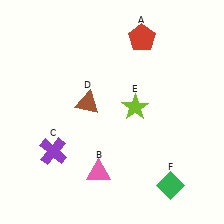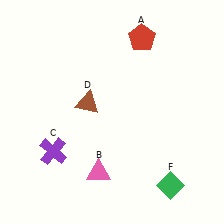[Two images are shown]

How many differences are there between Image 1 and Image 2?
There is 1 difference between the two images.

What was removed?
The lime star (E) was removed in Image 2.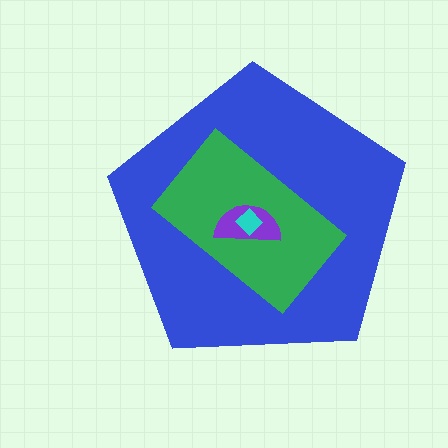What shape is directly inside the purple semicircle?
The cyan diamond.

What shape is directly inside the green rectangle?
The purple semicircle.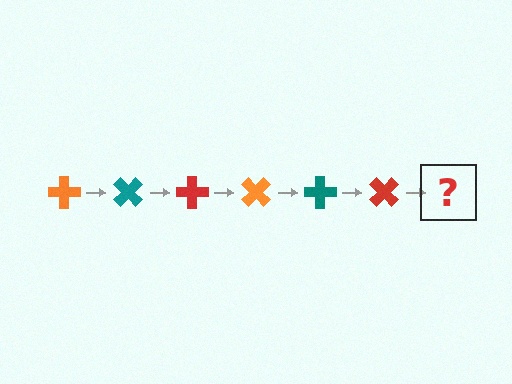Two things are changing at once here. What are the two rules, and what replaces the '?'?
The two rules are that it rotates 45 degrees each step and the color cycles through orange, teal, and red. The '?' should be an orange cross, rotated 270 degrees from the start.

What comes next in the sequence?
The next element should be an orange cross, rotated 270 degrees from the start.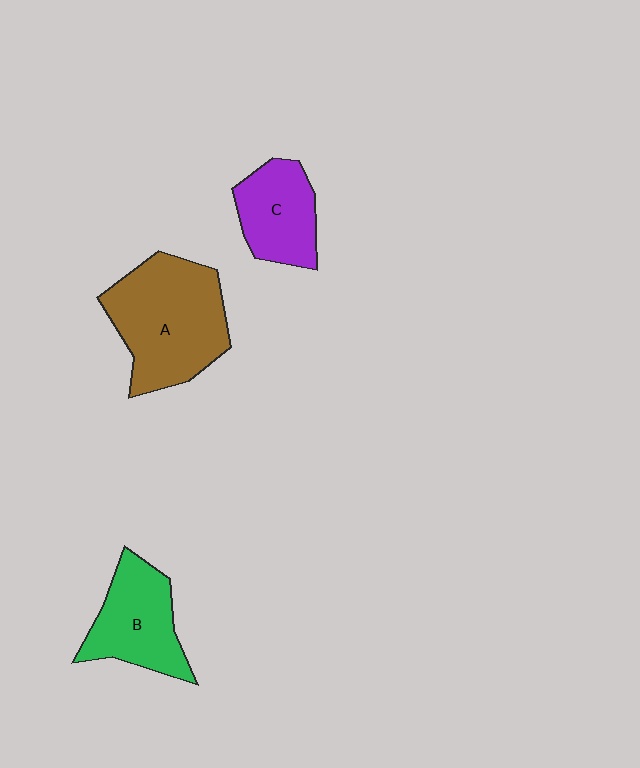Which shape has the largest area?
Shape A (brown).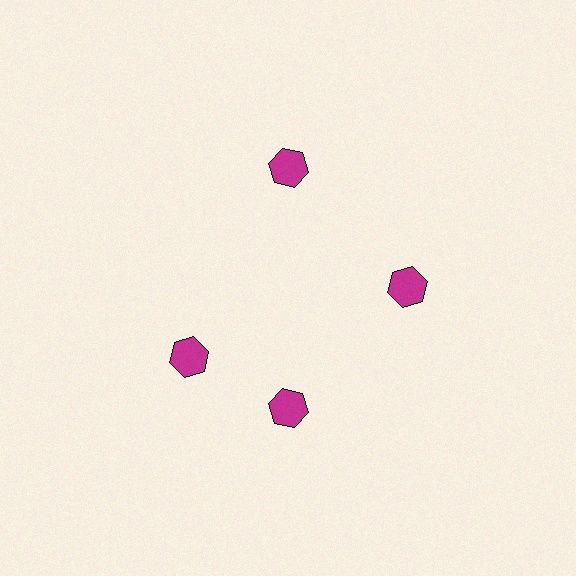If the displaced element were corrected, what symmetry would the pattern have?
It would have 4-fold rotational symmetry — the pattern would map onto itself every 90 degrees.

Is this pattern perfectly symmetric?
No. The 4 magenta hexagons are arranged in a ring, but one element near the 9 o'clock position is rotated out of alignment along the ring, breaking the 4-fold rotational symmetry.